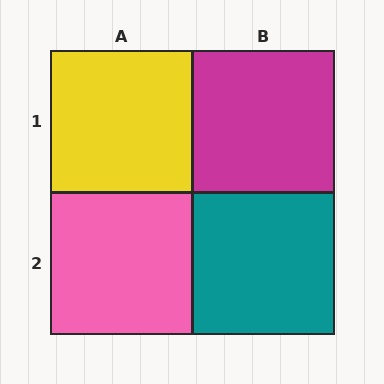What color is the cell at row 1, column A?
Yellow.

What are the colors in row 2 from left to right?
Pink, teal.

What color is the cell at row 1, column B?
Magenta.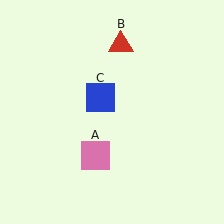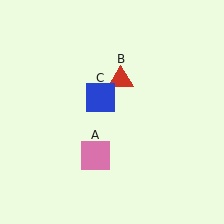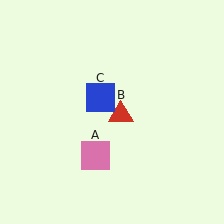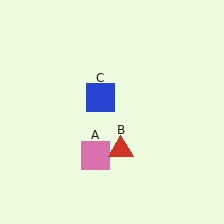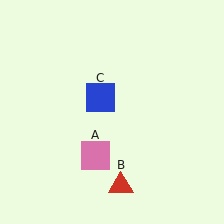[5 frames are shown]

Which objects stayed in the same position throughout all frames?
Pink square (object A) and blue square (object C) remained stationary.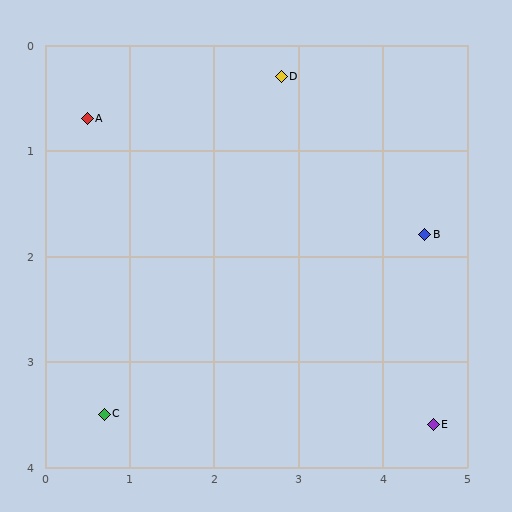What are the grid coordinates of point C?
Point C is at approximately (0.7, 3.5).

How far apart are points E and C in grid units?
Points E and C are about 3.9 grid units apart.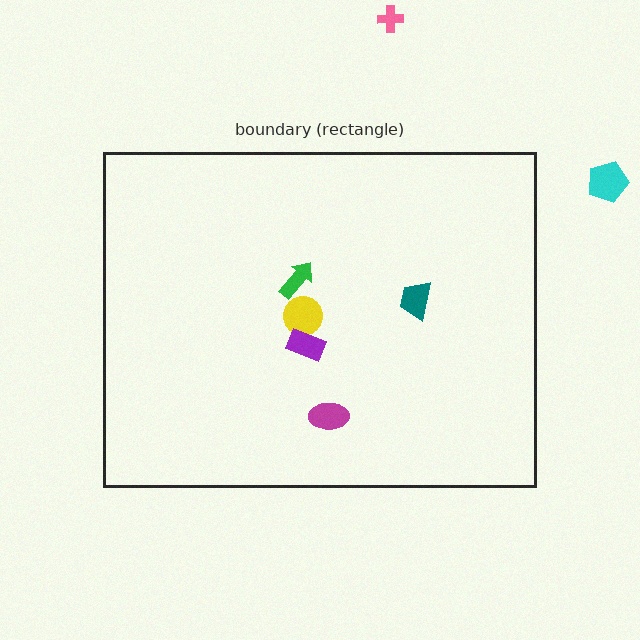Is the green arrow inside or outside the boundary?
Inside.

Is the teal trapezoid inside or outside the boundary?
Inside.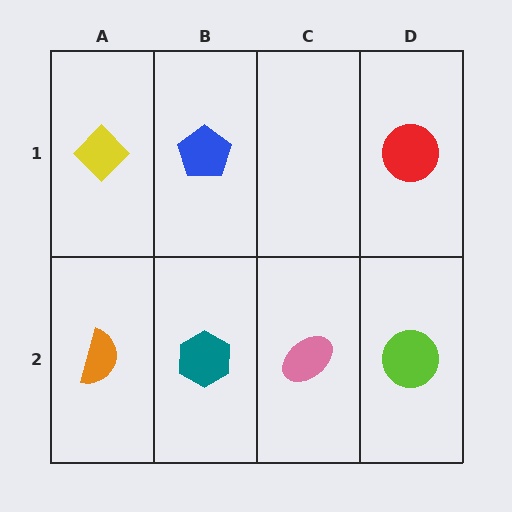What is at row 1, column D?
A red circle.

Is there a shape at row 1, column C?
No, that cell is empty.